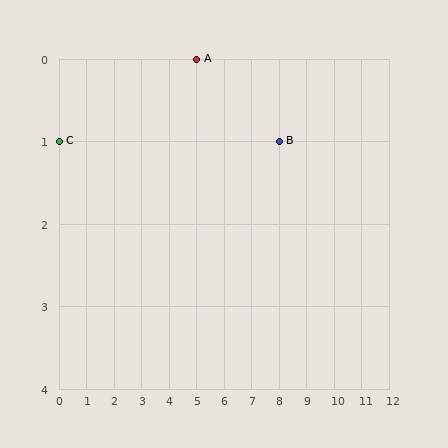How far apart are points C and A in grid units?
Points C and A are 5 columns and 1 row apart (about 5.1 grid units diagonally).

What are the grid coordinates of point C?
Point C is at grid coordinates (0, 1).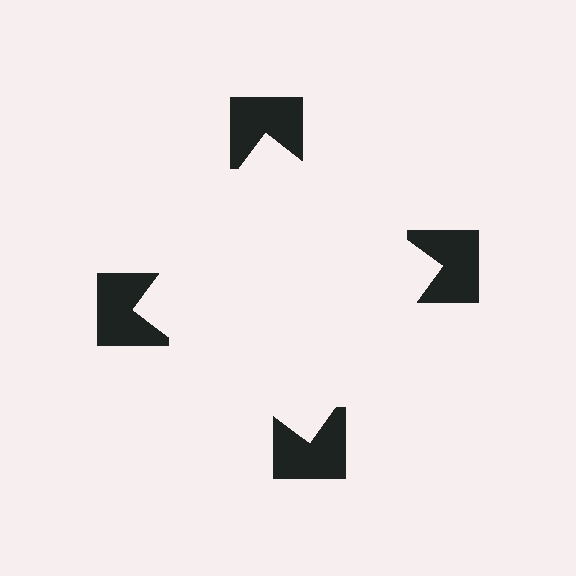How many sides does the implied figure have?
4 sides.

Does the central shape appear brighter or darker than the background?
It typically appears slightly brighter than the background, even though no actual brightness change is drawn.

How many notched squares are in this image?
There are 4 — one at each vertex of the illusory square.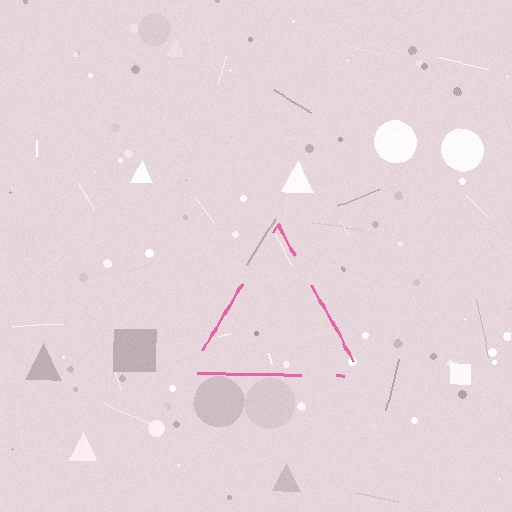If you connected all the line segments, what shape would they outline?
They would outline a triangle.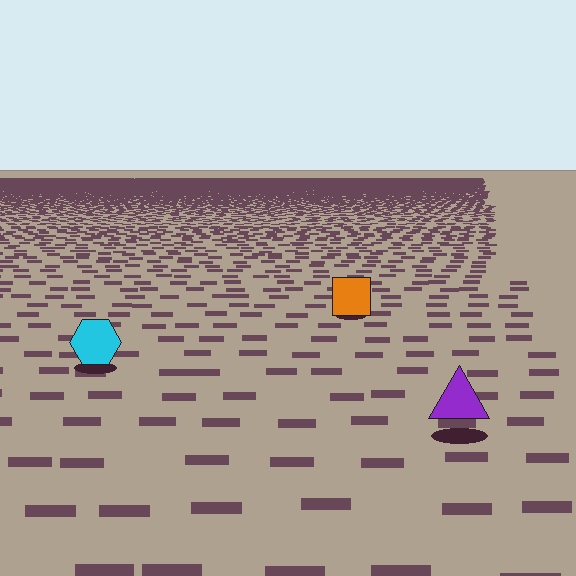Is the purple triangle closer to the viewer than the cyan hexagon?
Yes. The purple triangle is closer — you can tell from the texture gradient: the ground texture is coarser near it.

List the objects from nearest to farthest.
From nearest to farthest: the purple triangle, the cyan hexagon, the orange square.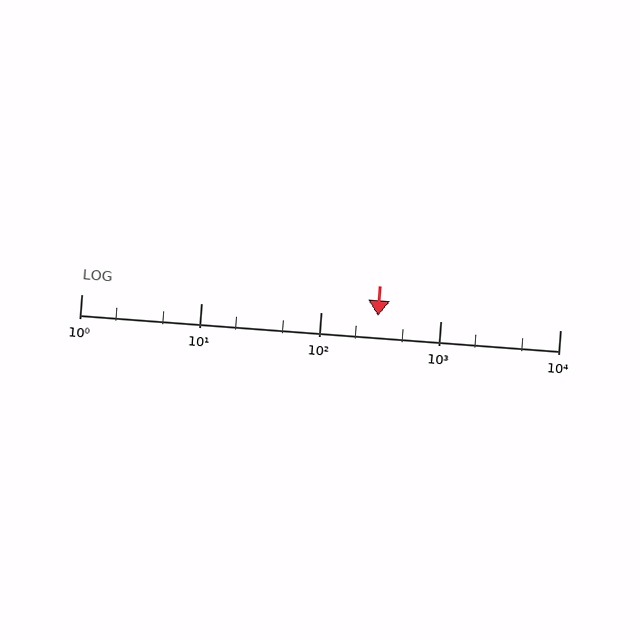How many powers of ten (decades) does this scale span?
The scale spans 4 decades, from 1 to 10000.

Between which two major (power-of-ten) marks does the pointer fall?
The pointer is between 100 and 1000.